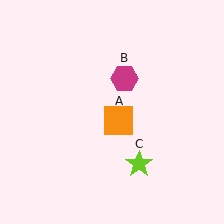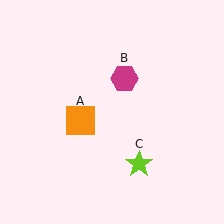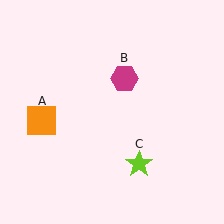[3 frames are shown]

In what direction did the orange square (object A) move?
The orange square (object A) moved left.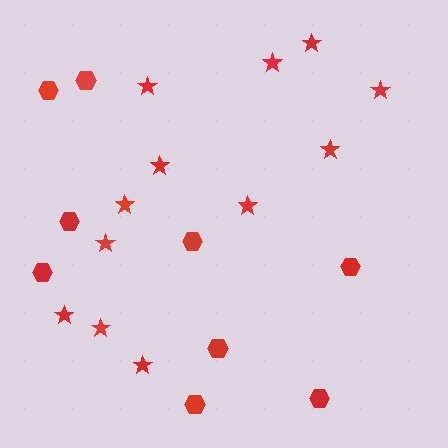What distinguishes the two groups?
There are 2 groups: one group of stars (12) and one group of hexagons (9).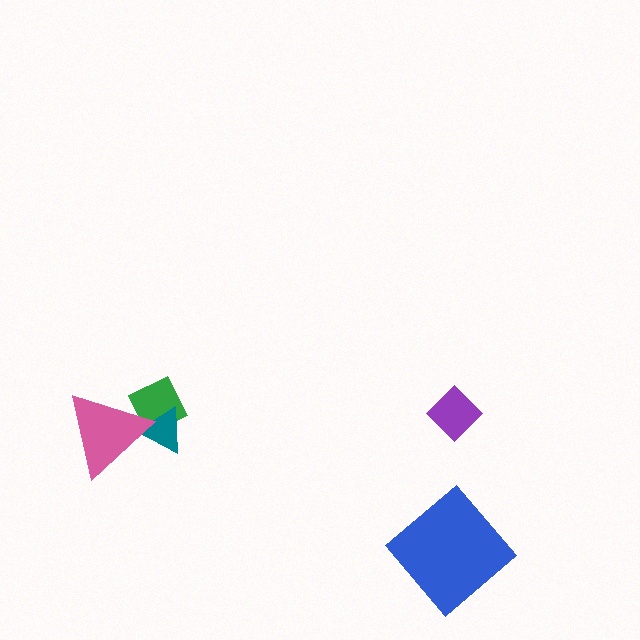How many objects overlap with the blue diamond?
0 objects overlap with the blue diamond.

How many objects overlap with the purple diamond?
0 objects overlap with the purple diamond.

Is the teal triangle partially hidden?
Yes, it is partially covered by another shape.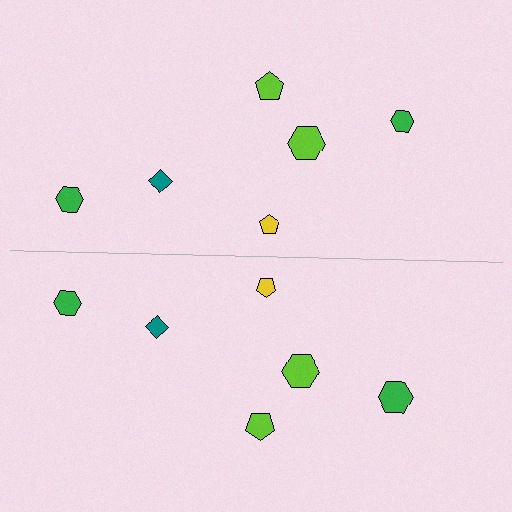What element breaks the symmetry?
The green hexagon on the bottom side has a different size than its mirror counterpart.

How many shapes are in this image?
There are 12 shapes in this image.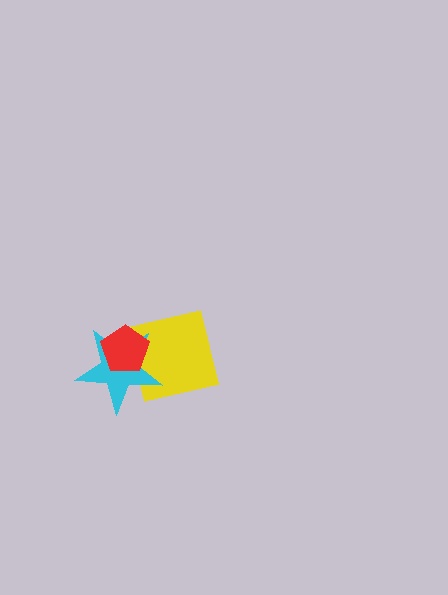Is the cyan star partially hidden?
Yes, it is partially covered by another shape.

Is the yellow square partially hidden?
Yes, it is partially covered by another shape.